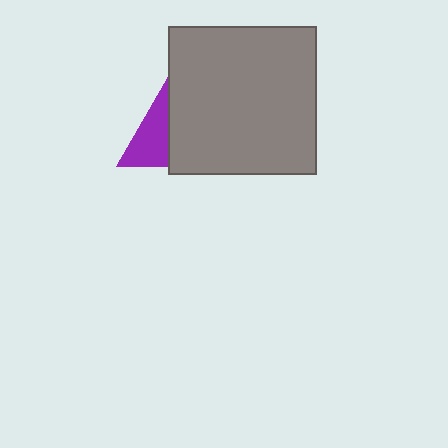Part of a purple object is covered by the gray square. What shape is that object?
It is a triangle.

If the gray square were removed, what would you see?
You would see the complete purple triangle.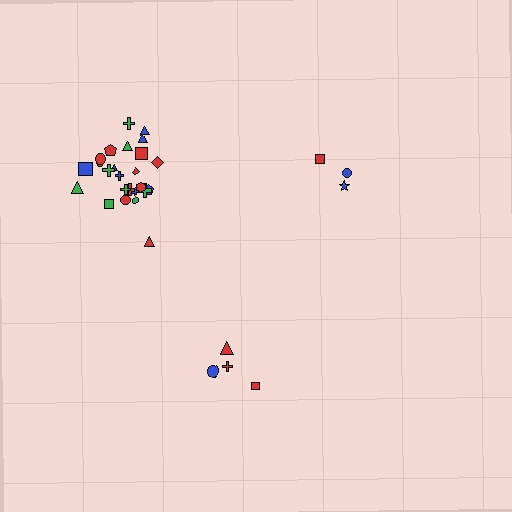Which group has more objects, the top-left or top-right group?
The top-left group.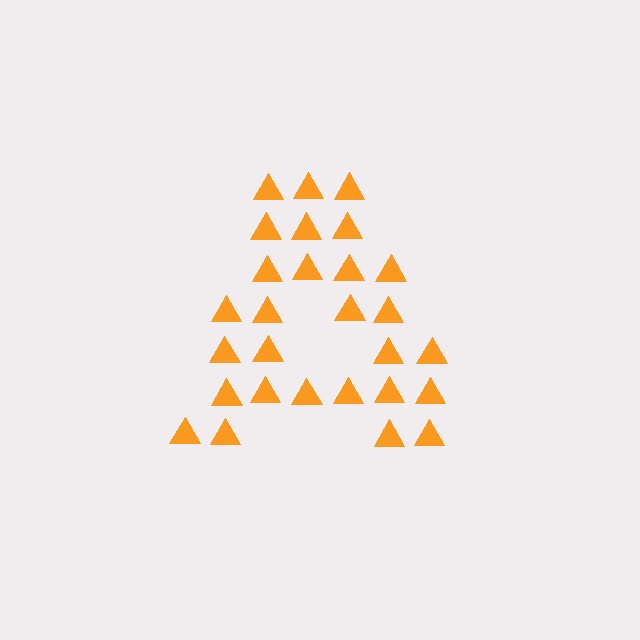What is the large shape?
The large shape is the letter A.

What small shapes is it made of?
It is made of small triangles.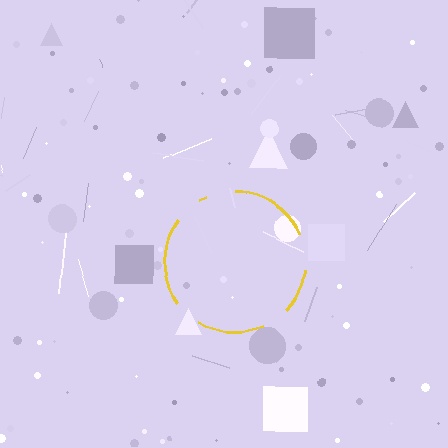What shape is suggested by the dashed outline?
The dashed outline suggests a circle.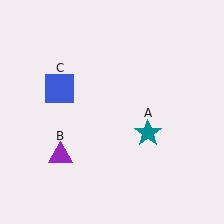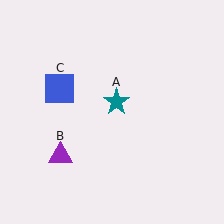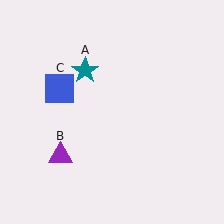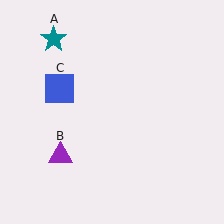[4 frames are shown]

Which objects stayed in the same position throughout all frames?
Purple triangle (object B) and blue square (object C) remained stationary.